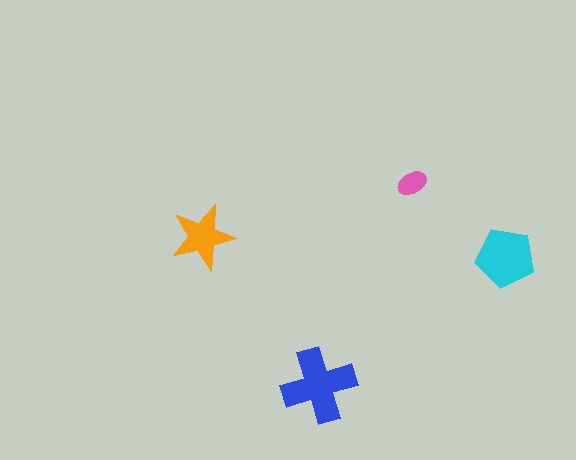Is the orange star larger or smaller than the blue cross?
Smaller.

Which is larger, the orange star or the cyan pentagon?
The cyan pentagon.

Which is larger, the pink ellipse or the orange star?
The orange star.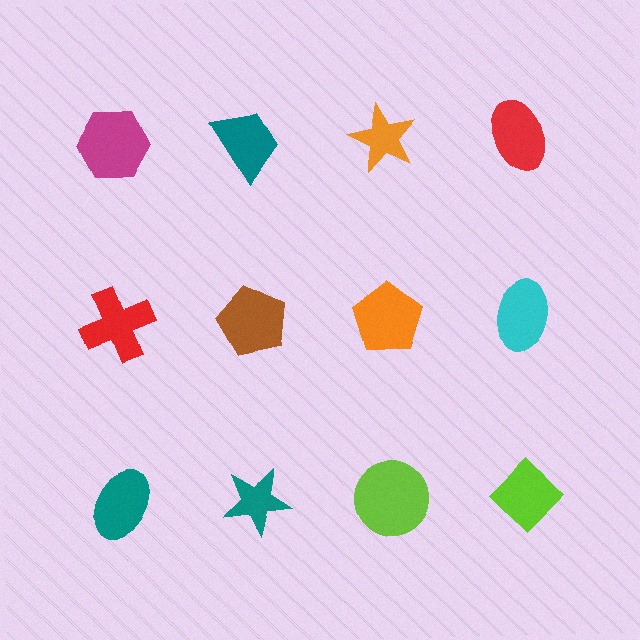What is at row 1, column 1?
A magenta hexagon.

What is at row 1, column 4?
A red ellipse.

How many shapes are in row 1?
4 shapes.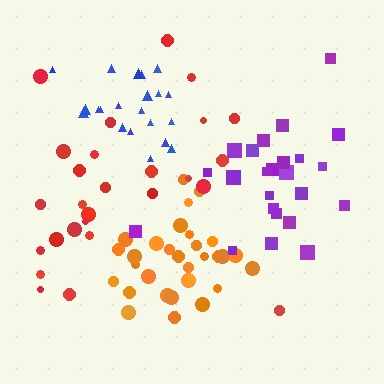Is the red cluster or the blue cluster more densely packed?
Blue.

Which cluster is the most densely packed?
Orange.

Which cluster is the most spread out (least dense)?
Red.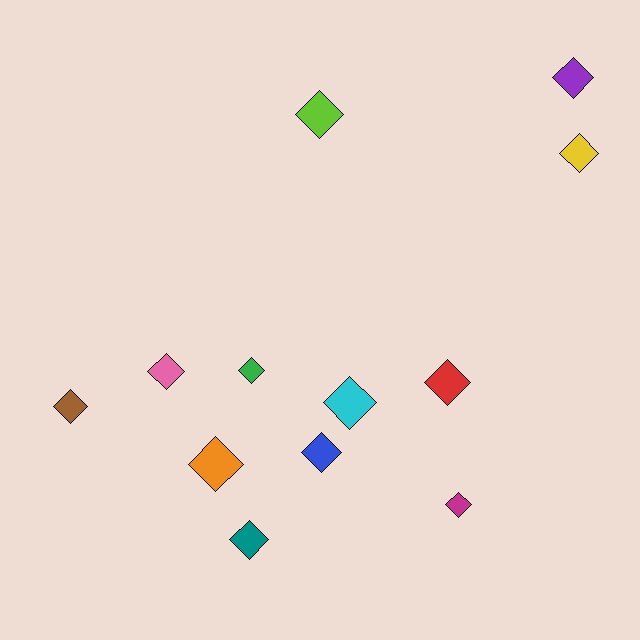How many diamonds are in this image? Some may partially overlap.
There are 12 diamonds.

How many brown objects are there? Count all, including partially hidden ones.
There is 1 brown object.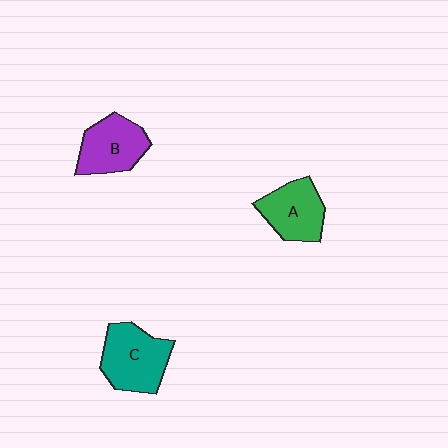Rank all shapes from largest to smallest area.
From largest to smallest: C (teal), B (purple), A (green).